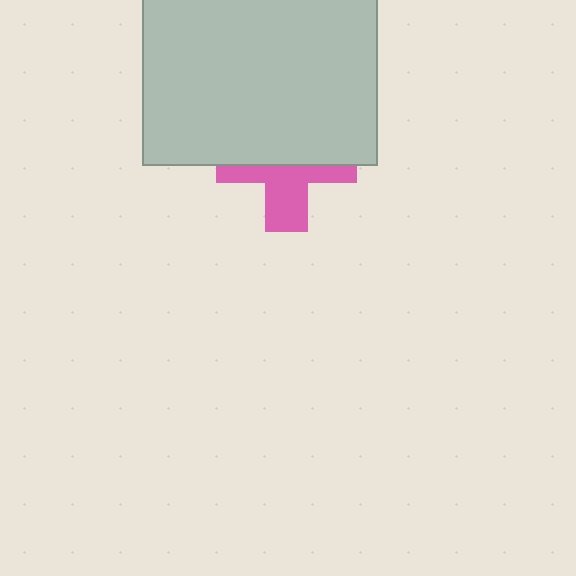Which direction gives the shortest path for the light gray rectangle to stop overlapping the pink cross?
Moving up gives the shortest separation.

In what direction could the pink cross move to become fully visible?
The pink cross could move down. That would shift it out from behind the light gray rectangle entirely.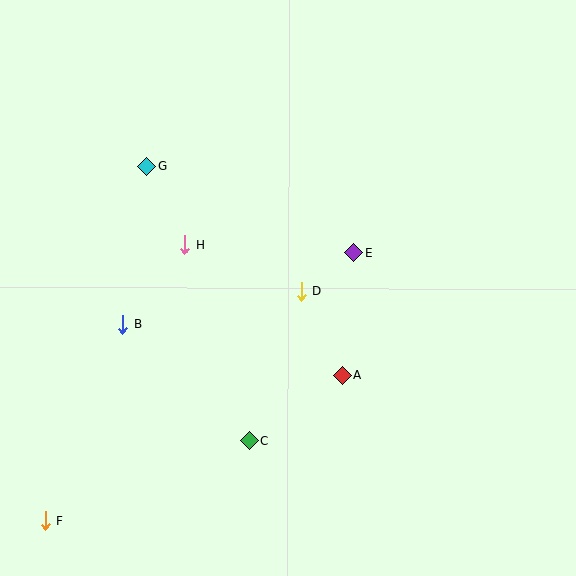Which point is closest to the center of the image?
Point D at (301, 292) is closest to the center.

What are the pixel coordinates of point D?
Point D is at (301, 292).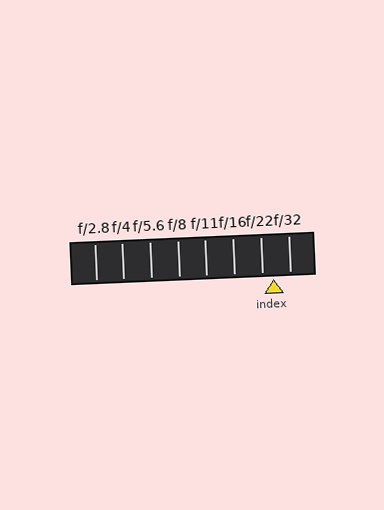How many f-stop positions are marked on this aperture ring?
There are 8 f-stop positions marked.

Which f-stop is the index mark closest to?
The index mark is closest to f/22.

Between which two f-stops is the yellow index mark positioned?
The index mark is between f/22 and f/32.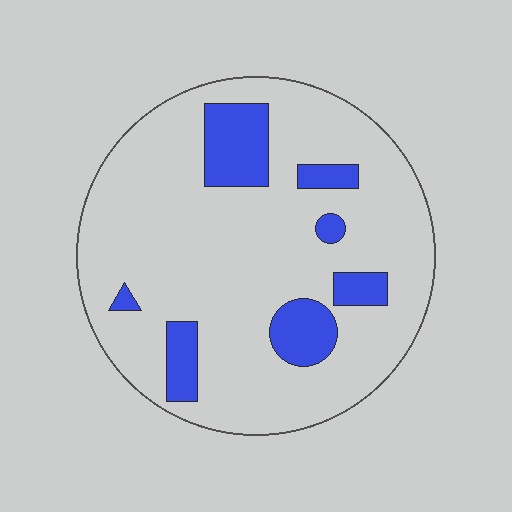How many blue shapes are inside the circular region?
7.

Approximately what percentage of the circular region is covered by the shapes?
Approximately 15%.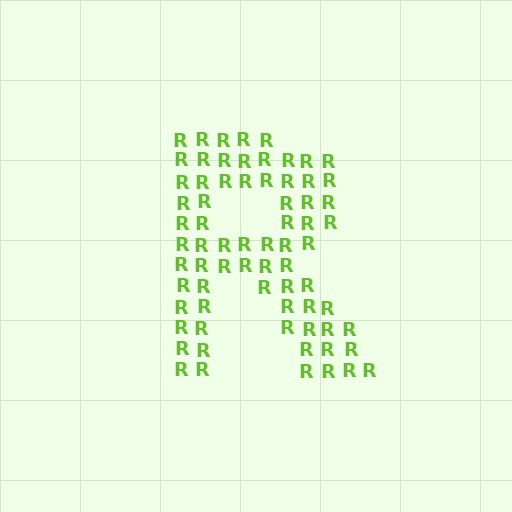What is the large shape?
The large shape is the letter R.